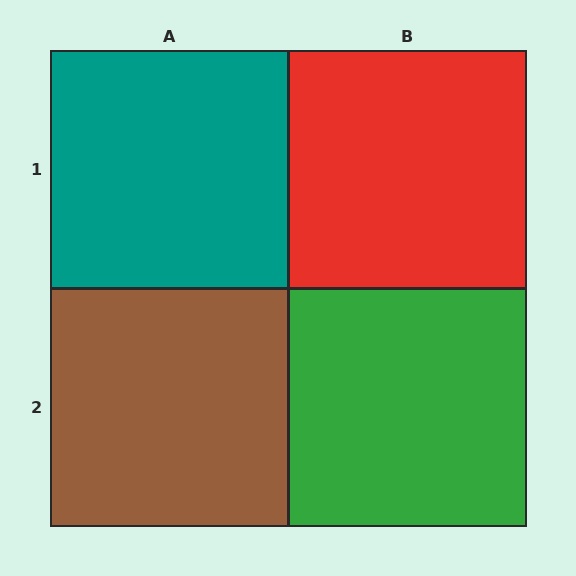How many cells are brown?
1 cell is brown.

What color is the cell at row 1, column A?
Teal.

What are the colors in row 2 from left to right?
Brown, green.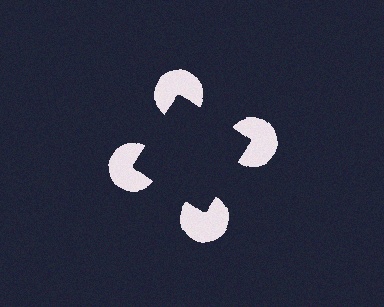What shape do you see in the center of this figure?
An illusory square — its edges are inferred from the aligned wedge cuts in the pac-man discs, not physically drawn.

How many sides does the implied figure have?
4 sides.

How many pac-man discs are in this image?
There are 4 — one at each vertex of the illusory square.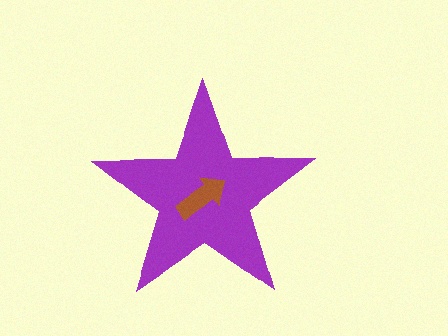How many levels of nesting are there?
2.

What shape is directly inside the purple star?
The brown arrow.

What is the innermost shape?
The brown arrow.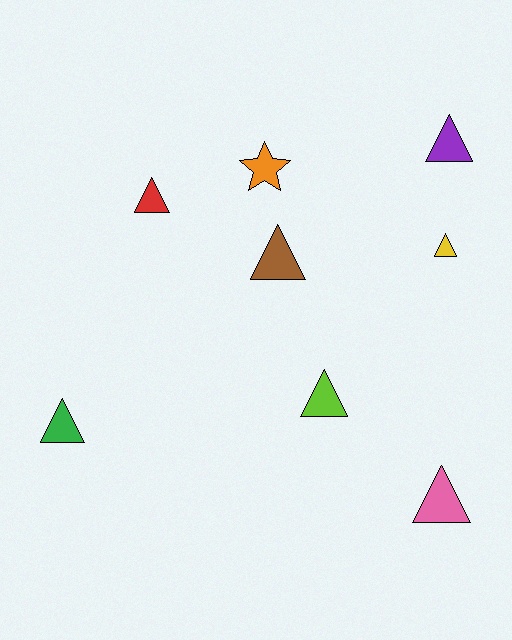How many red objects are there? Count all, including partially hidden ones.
There is 1 red object.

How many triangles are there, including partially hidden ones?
There are 7 triangles.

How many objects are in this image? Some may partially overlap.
There are 8 objects.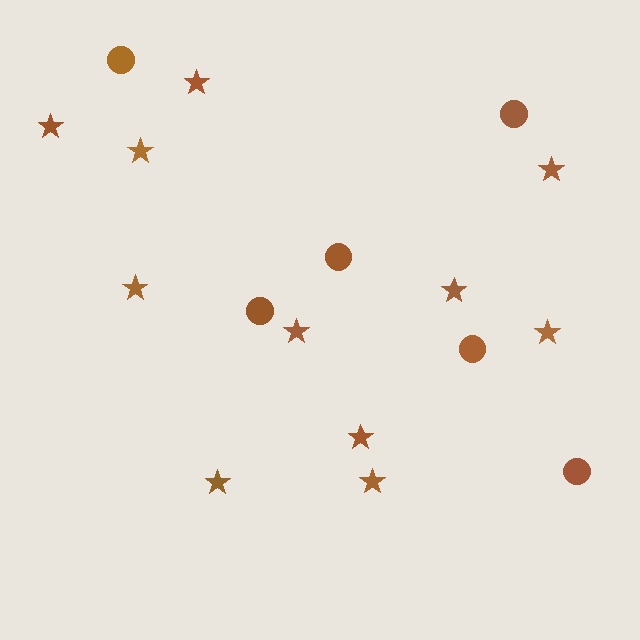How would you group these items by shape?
There are 2 groups: one group of circles (6) and one group of stars (11).